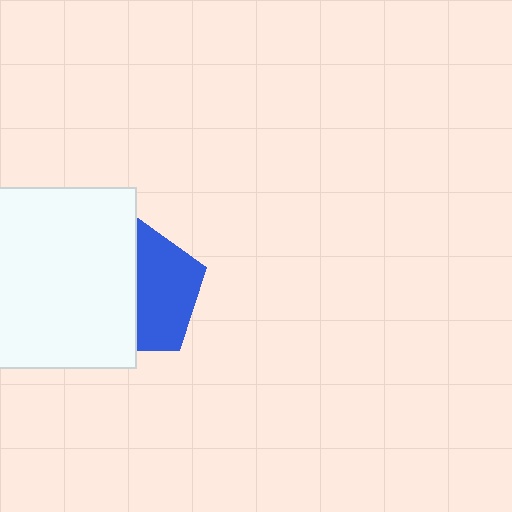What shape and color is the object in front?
The object in front is a white square.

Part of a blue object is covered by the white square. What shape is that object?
It is a pentagon.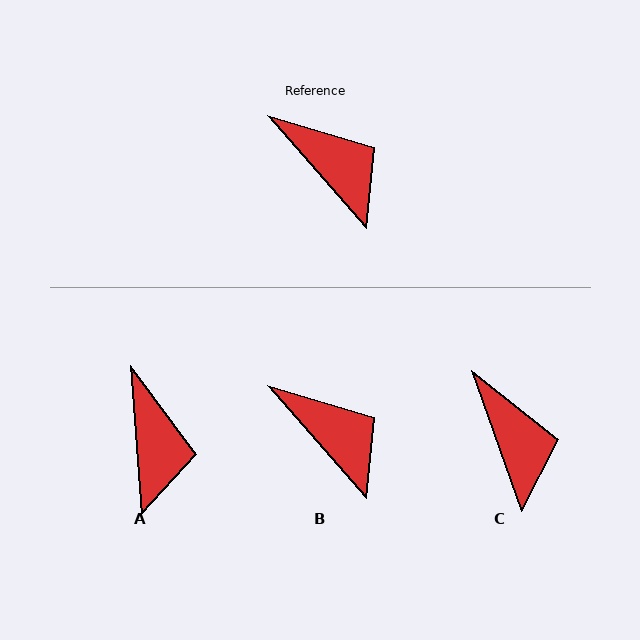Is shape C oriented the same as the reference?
No, it is off by about 22 degrees.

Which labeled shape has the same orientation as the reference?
B.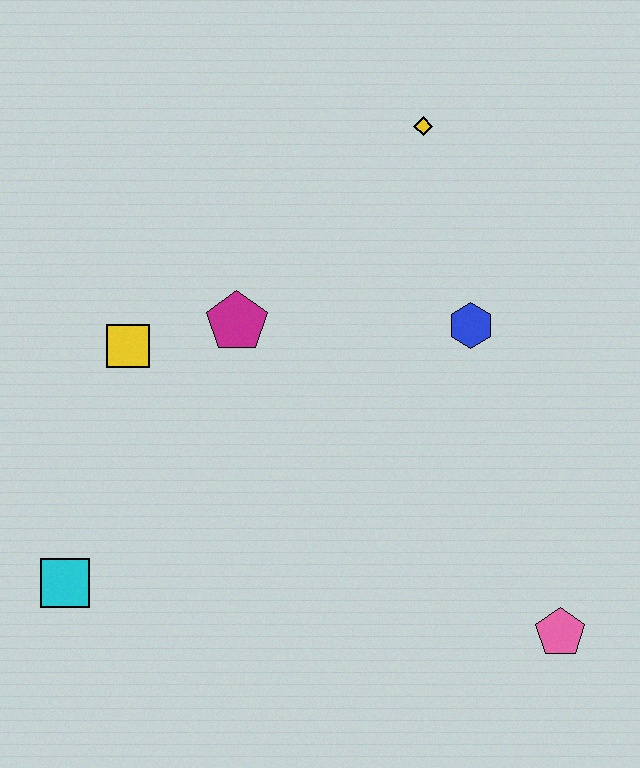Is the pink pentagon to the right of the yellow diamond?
Yes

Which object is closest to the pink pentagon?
The blue hexagon is closest to the pink pentagon.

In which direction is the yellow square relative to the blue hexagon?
The yellow square is to the left of the blue hexagon.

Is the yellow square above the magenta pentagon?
No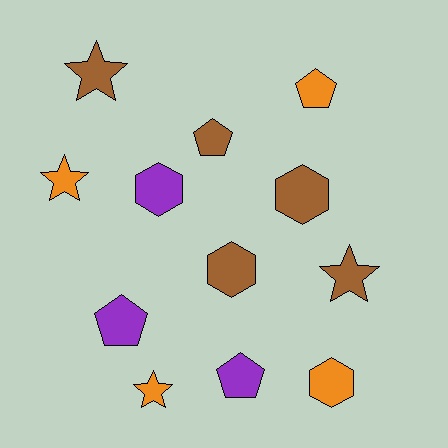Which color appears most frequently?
Brown, with 5 objects.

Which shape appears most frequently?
Star, with 4 objects.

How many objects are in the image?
There are 12 objects.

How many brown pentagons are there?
There is 1 brown pentagon.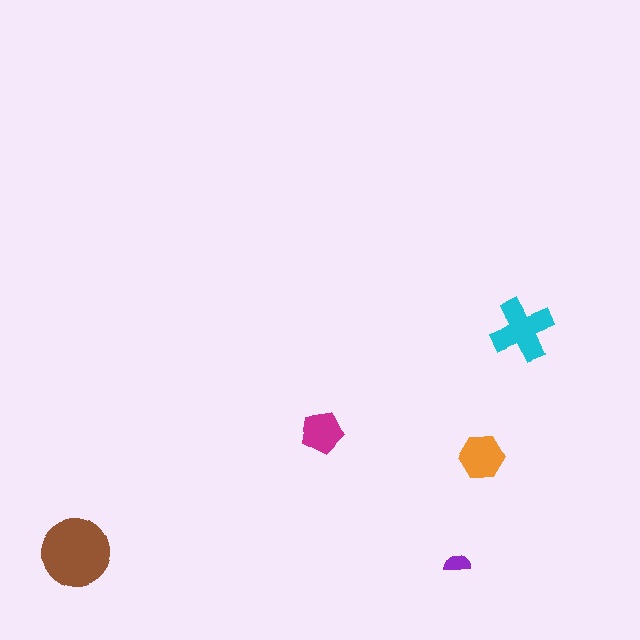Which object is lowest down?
The purple semicircle is bottommost.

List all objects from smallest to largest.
The purple semicircle, the magenta pentagon, the orange hexagon, the cyan cross, the brown circle.